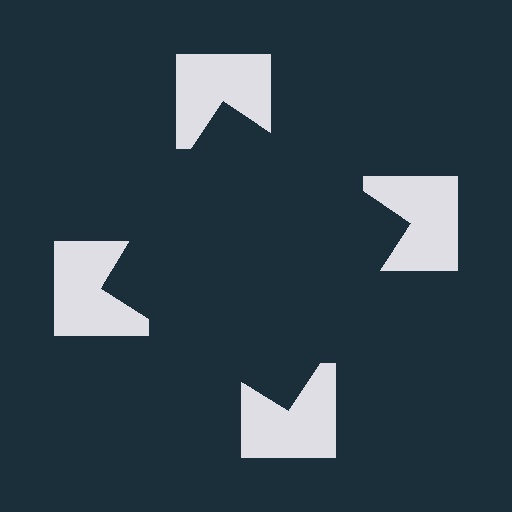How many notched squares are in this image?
There are 4 — one at each vertex of the illusory square.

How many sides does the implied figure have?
4 sides.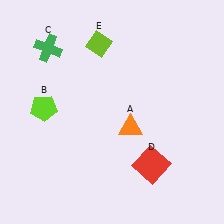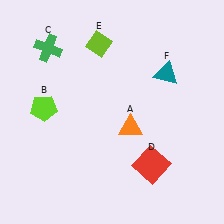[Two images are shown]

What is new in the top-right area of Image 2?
A teal triangle (F) was added in the top-right area of Image 2.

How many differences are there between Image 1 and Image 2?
There is 1 difference between the two images.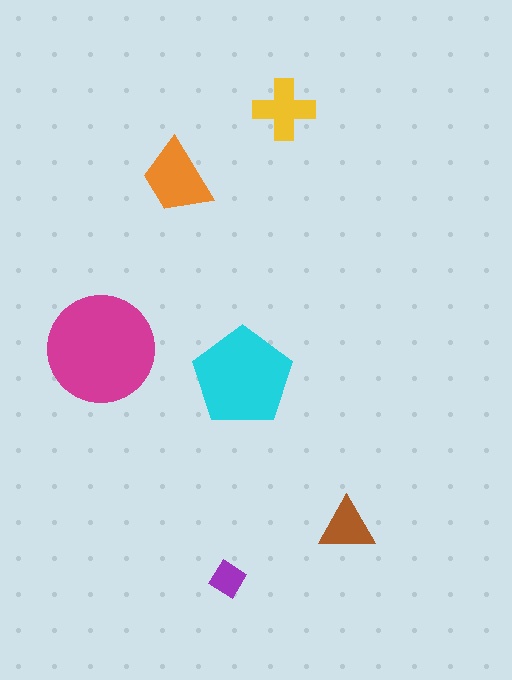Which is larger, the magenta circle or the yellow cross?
The magenta circle.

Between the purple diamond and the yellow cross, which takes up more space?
The yellow cross.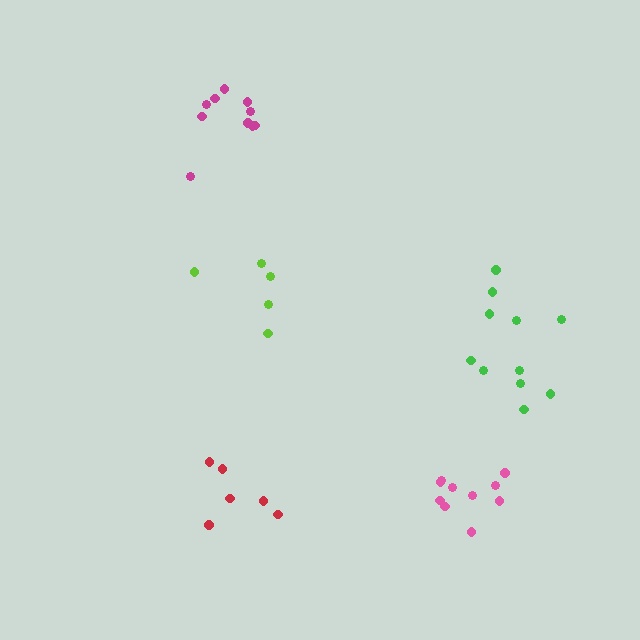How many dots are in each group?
Group 1: 10 dots, Group 2: 6 dots, Group 3: 10 dots, Group 4: 5 dots, Group 5: 11 dots (42 total).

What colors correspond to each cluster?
The clusters are colored: pink, red, magenta, lime, green.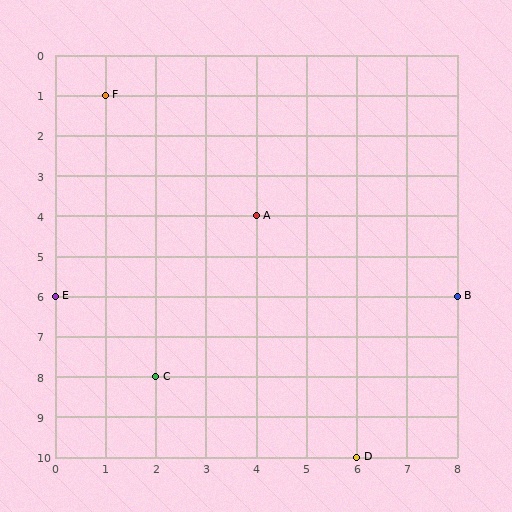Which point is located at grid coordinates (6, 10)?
Point D is at (6, 10).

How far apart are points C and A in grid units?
Points C and A are 2 columns and 4 rows apart (about 4.5 grid units diagonally).